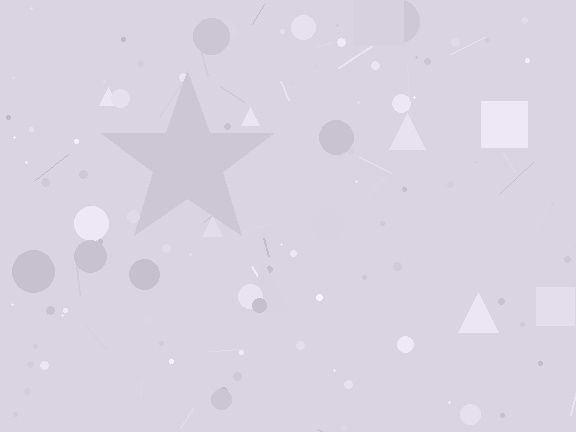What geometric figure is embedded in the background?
A star is embedded in the background.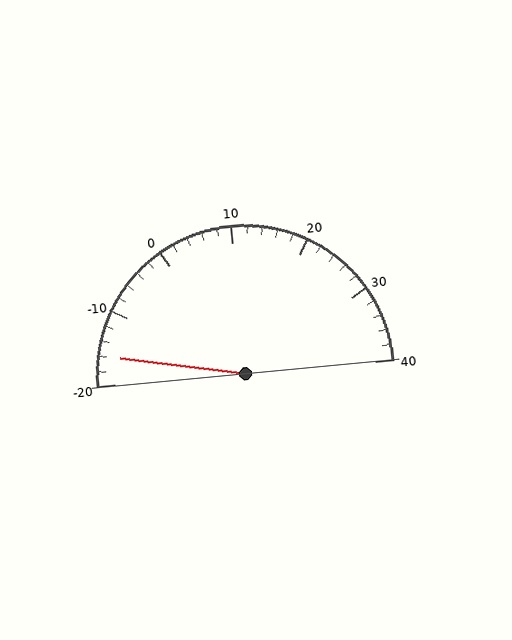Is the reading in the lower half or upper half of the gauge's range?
The reading is in the lower half of the range (-20 to 40).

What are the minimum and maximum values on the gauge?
The gauge ranges from -20 to 40.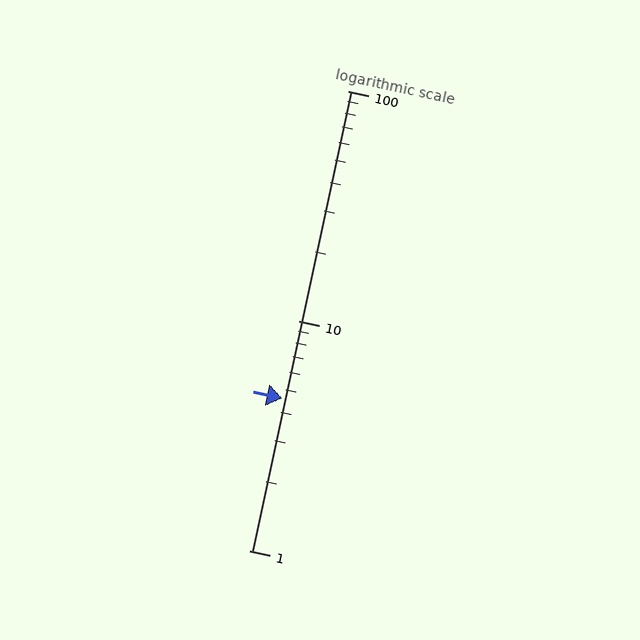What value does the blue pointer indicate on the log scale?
The pointer indicates approximately 4.6.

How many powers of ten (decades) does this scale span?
The scale spans 2 decades, from 1 to 100.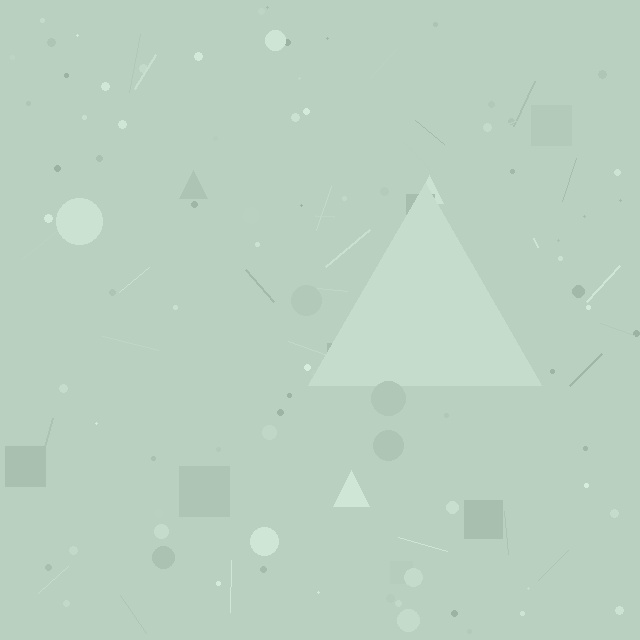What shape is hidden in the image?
A triangle is hidden in the image.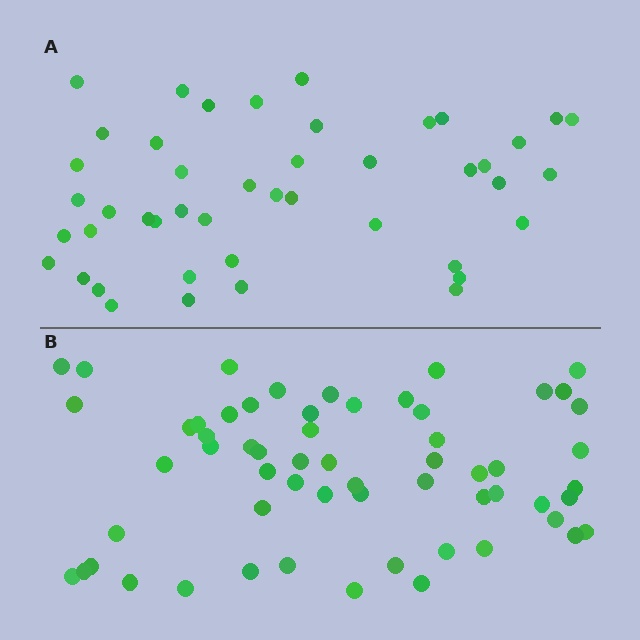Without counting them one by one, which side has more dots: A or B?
Region B (the bottom region) has more dots.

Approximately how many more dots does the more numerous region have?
Region B has approximately 15 more dots than region A.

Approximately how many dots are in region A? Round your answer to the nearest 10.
About 40 dots. (The exact count is 45, which rounds to 40.)